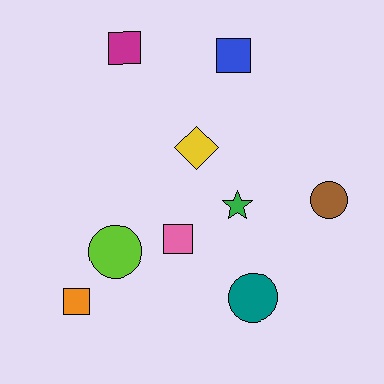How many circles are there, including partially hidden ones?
There are 3 circles.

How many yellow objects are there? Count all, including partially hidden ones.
There is 1 yellow object.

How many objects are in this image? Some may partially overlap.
There are 9 objects.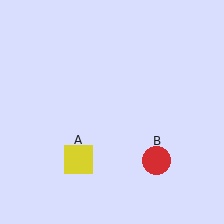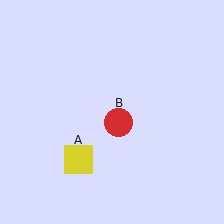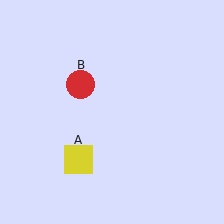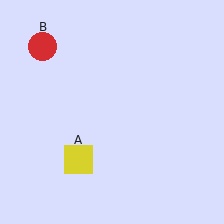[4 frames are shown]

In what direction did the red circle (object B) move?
The red circle (object B) moved up and to the left.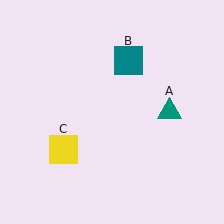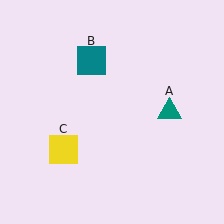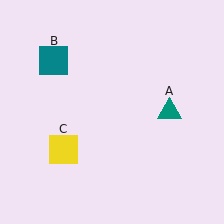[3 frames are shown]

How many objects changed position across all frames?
1 object changed position: teal square (object B).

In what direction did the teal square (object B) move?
The teal square (object B) moved left.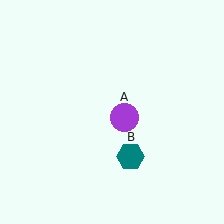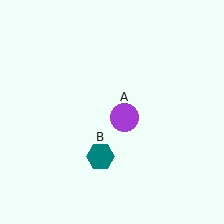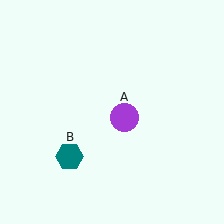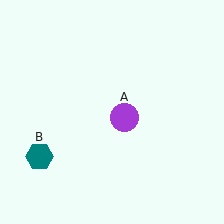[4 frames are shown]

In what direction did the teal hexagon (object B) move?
The teal hexagon (object B) moved left.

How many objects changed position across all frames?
1 object changed position: teal hexagon (object B).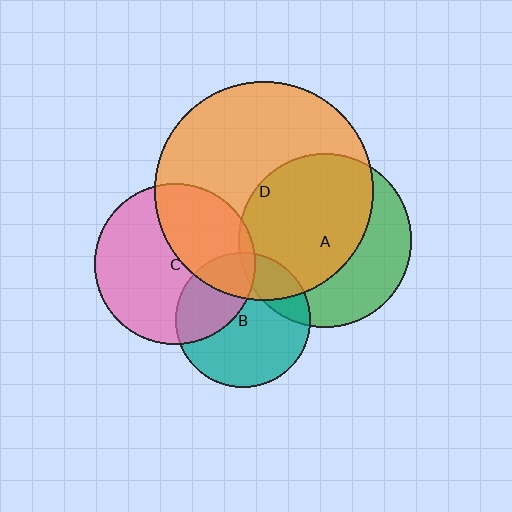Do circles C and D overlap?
Yes.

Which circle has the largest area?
Circle D (orange).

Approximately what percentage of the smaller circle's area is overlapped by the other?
Approximately 40%.